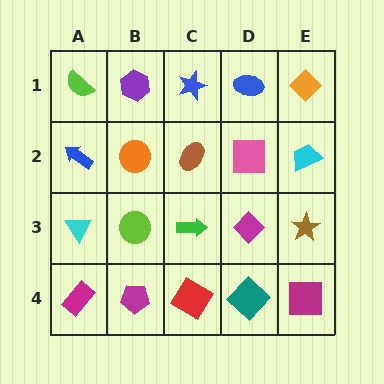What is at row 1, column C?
A blue star.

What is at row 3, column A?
A cyan triangle.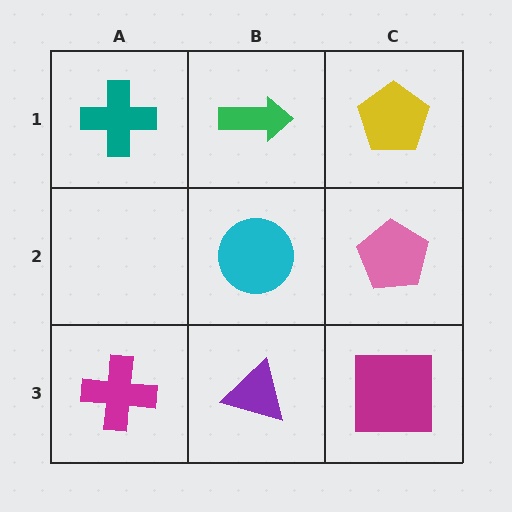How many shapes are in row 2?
2 shapes.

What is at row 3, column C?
A magenta square.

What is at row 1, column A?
A teal cross.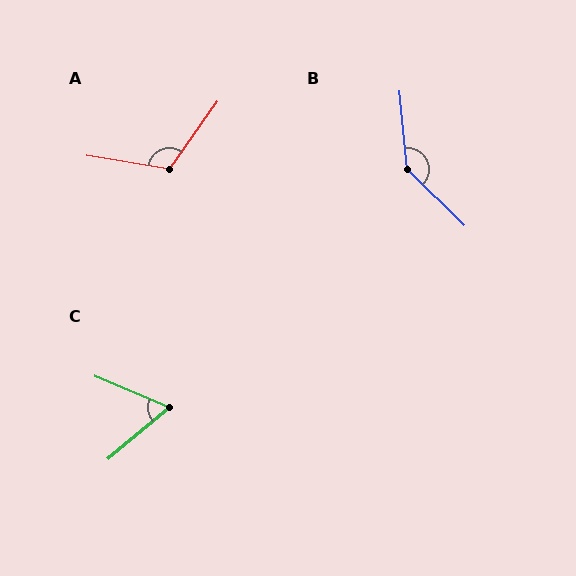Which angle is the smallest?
C, at approximately 63 degrees.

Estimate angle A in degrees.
Approximately 116 degrees.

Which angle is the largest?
B, at approximately 139 degrees.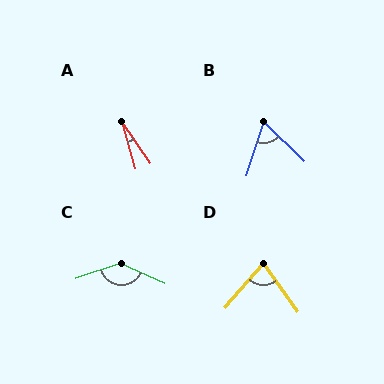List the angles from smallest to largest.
A (19°), B (63°), D (76°), C (137°).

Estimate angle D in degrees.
Approximately 76 degrees.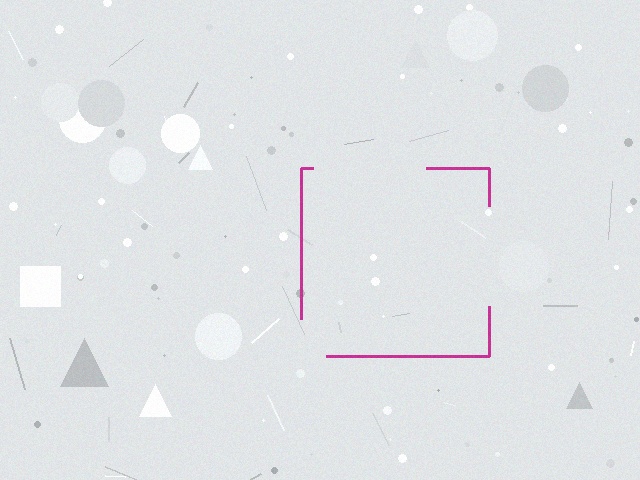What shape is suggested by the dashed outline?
The dashed outline suggests a square.